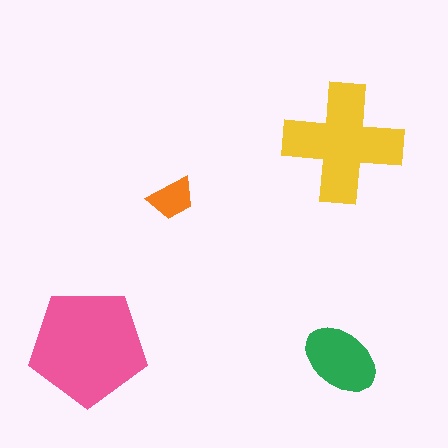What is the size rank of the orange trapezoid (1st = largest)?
4th.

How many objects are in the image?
There are 4 objects in the image.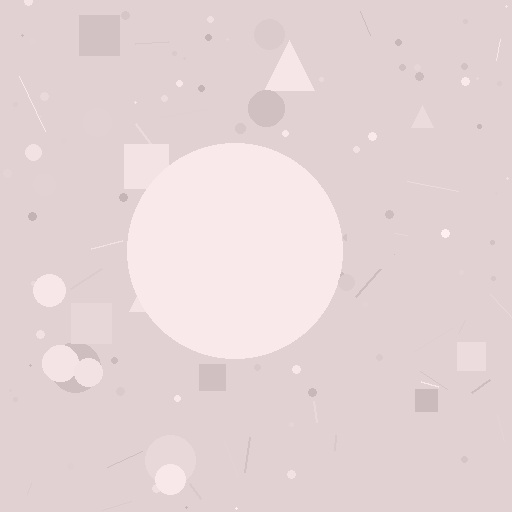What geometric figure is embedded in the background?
A circle is embedded in the background.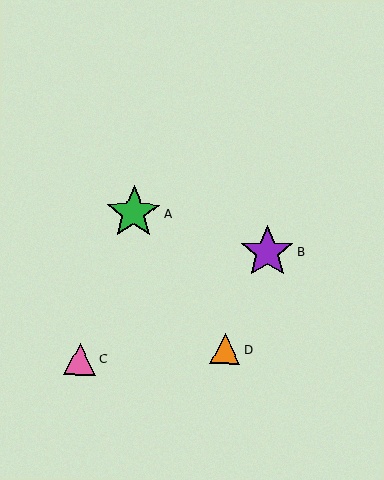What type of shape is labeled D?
Shape D is an orange triangle.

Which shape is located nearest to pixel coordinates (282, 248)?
The purple star (labeled B) at (267, 252) is nearest to that location.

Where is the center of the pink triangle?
The center of the pink triangle is at (80, 359).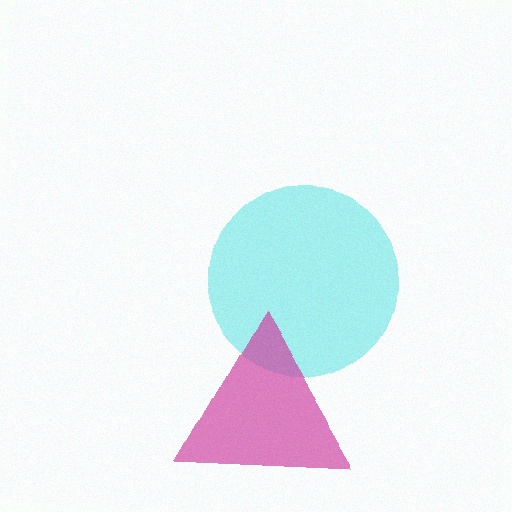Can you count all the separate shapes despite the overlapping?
Yes, there are 2 separate shapes.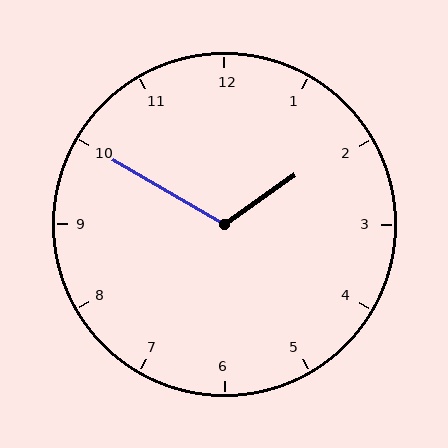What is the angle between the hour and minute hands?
Approximately 115 degrees.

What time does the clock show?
1:50.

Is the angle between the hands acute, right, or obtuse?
It is obtuse.